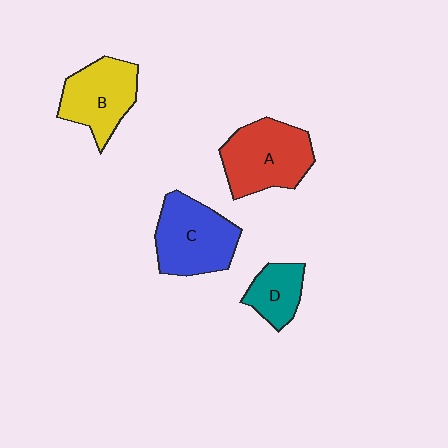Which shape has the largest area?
Shape A (red).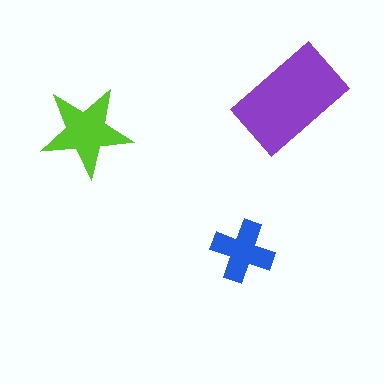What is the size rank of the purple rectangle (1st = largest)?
1st.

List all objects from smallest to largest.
The blue cross, the lime star, the purple rectangle.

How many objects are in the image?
There are 3 objects in the image.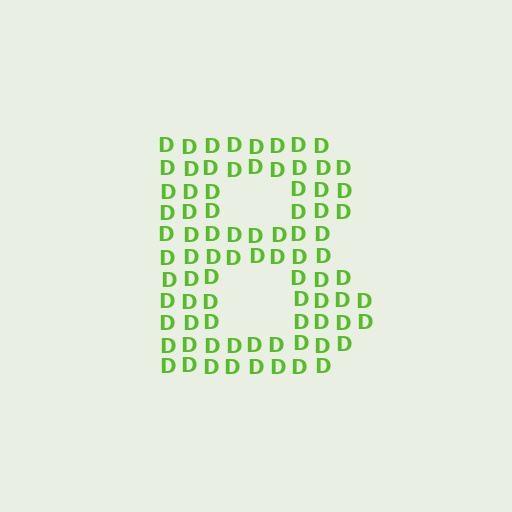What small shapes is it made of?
It is made of small letter D's.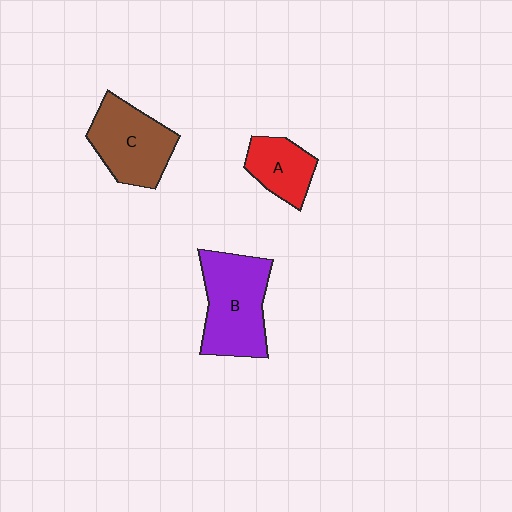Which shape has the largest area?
Shape B (purple).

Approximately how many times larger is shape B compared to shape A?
Approximately 1.8 times.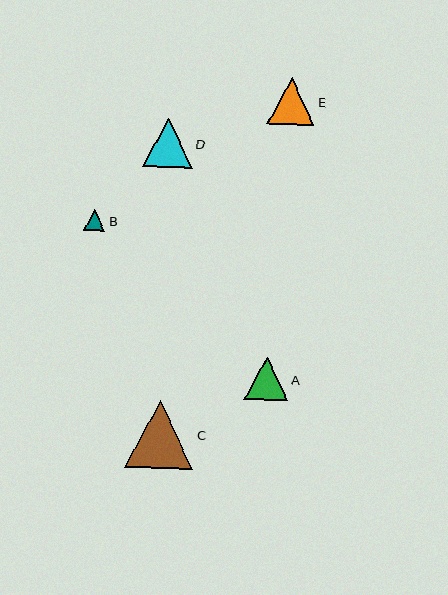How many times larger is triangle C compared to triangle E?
Triangle C is approximately 1.5 times the size of triangle E.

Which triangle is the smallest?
Triangle B is the smallest with a size of approximately 21 pixels.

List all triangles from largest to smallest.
From largest to smallest: C, D, E, A, B.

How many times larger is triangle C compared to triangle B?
Triangle C is approximately 3.2 times the size of triangle B.